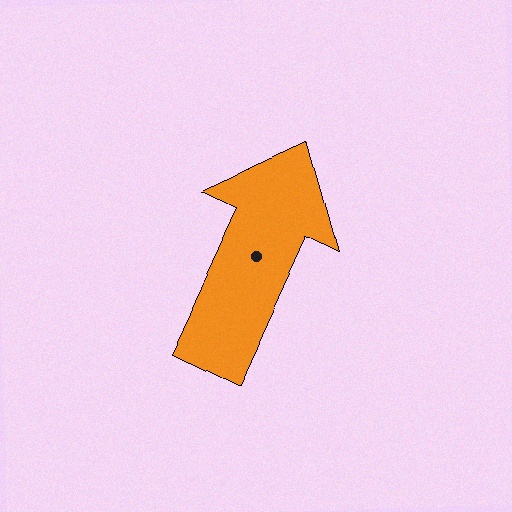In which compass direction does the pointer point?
Northeast.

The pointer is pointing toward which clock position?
Roughly 1 o'clock.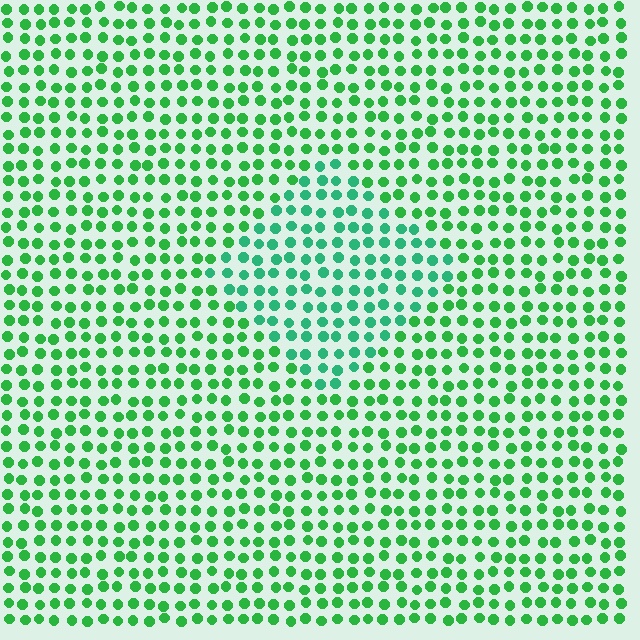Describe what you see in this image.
The image is filled with small green elements in a uniform arrangement. A diamond-shaped region is visible where the elements are tinted to a slightly different hue, forming a subtle color boundary.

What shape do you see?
I see a diamond.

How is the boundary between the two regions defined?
The boundary is defined purely by a slight shift in hue (about 25 degrees). Spacing, size, and orientation are identical on both sides.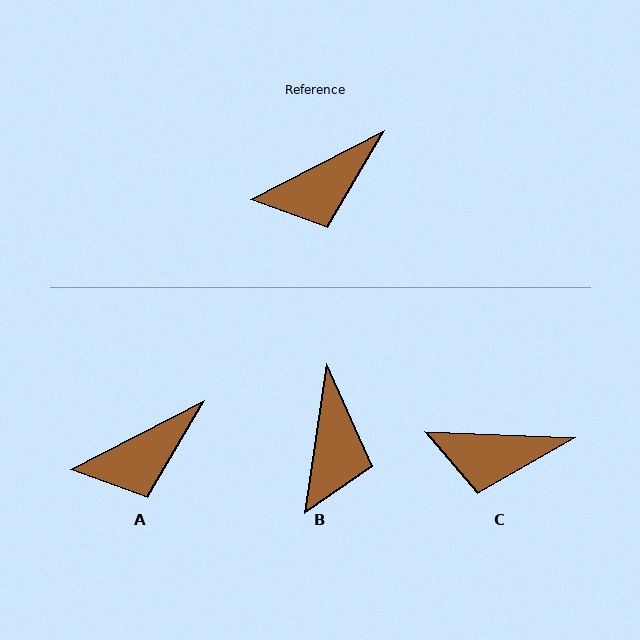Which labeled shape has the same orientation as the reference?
A.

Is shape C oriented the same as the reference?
No, it is off by about 30 degrees.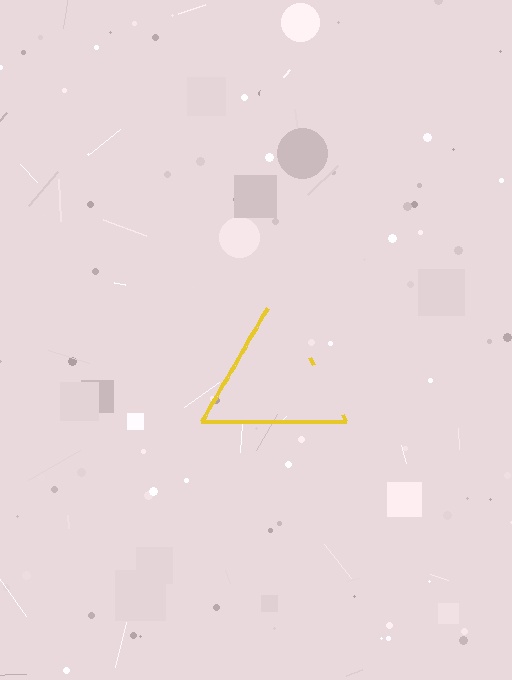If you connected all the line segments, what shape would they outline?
They would outline a triangle.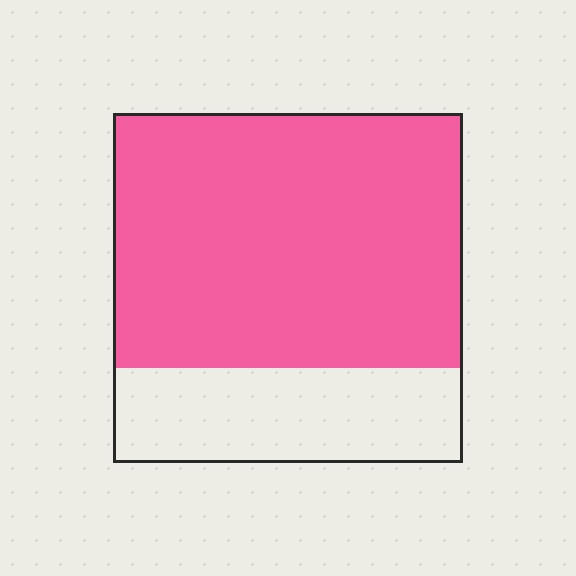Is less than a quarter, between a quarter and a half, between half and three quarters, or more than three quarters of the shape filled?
Between half and three quarters.